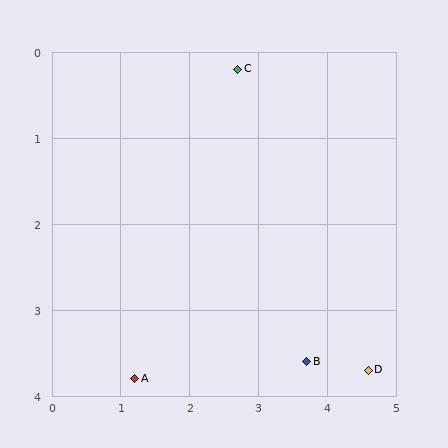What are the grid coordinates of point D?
Point D is at approximately (4.6, 3.7).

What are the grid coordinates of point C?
Point C is at approximately (2.7, 0.2).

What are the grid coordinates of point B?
Point B is at approximately (3.7, 3.6).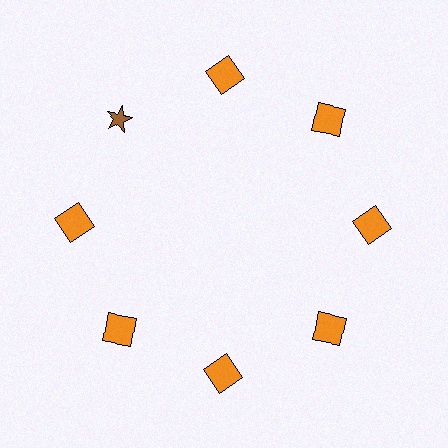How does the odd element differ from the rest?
It differs in both color (brown instead of orange) and shape (star instead of square).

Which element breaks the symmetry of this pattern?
The brown star at roughly the 10 o'clock position breaks the symmetry. All other shapes are orange squares.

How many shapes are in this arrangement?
There are 8 shapes arranged in a ring pattern.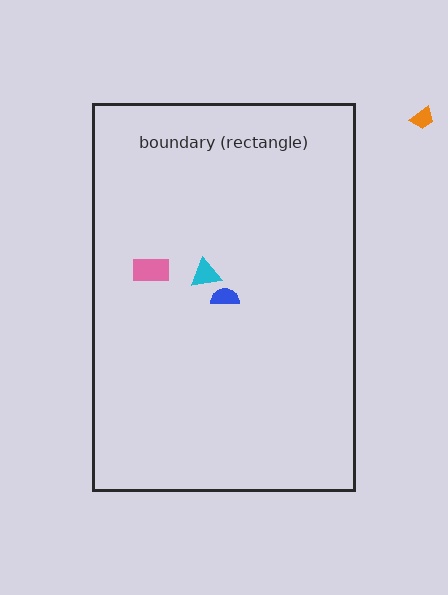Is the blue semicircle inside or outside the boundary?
Inside.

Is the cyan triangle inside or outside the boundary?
Inside.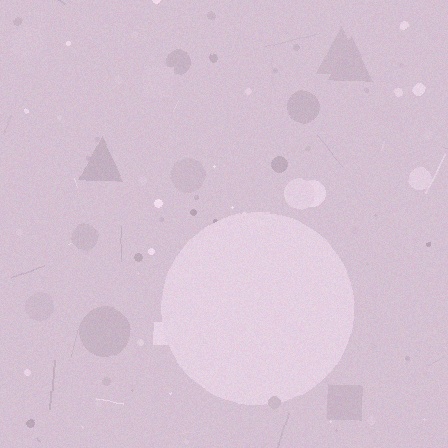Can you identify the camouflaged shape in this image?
The camouflaged shape is a circle.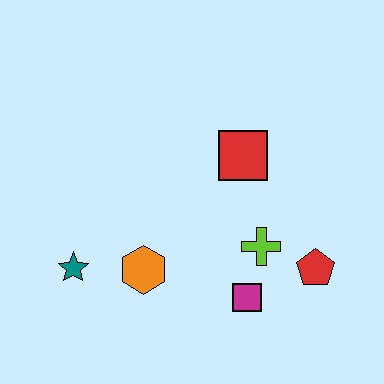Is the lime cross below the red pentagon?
No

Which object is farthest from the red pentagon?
The teal star is farthest from the red pentagon.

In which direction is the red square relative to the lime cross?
The red square is above the lime cross.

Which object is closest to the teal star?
The orange hexagon is closest to the teal star.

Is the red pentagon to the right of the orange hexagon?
Yes